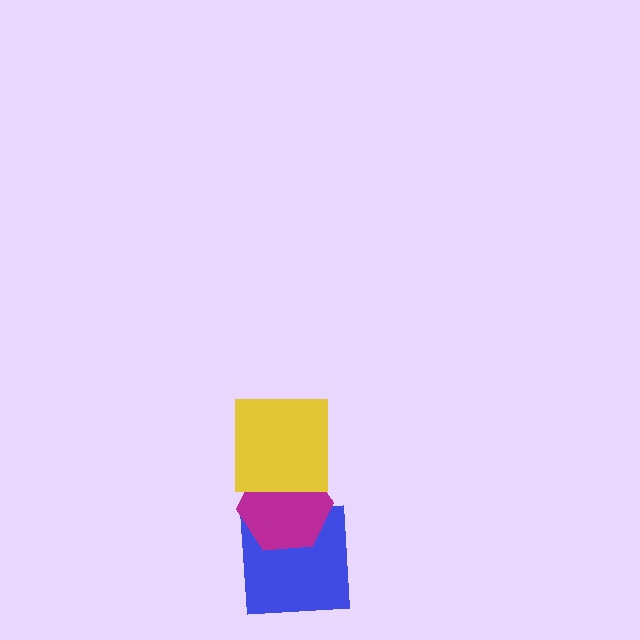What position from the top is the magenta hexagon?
The magenta hexagon is 2nd from the top.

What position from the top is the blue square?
The blue square is 3rd from the top.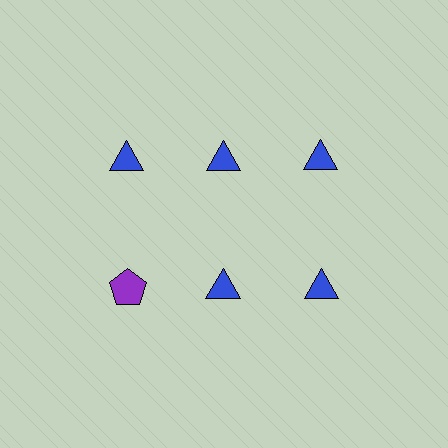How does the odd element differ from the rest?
It differs in both color (purple instead of blue) and shape (pentagon instead of triangle).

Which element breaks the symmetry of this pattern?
The purple pentagon in the second row, leftmost column breaks the symmetry. All other shapes are blue triangles.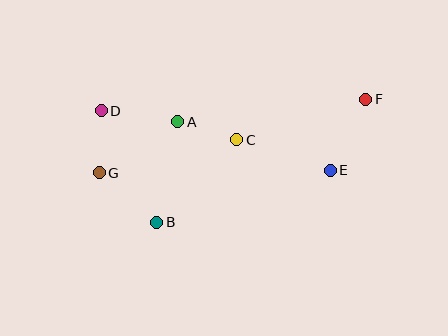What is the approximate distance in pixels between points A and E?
The distance between A and E is approximately 160 pixels.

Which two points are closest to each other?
Points A and C are closest to each other.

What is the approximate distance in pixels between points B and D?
The distance between B and D is approximately 124 pixels.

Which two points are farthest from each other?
Points F and G are farthest from each other.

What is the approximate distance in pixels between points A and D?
The distance between A and D is approximately 77 pixels.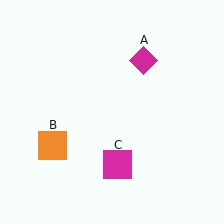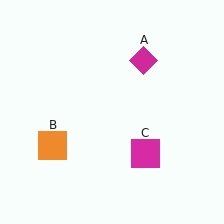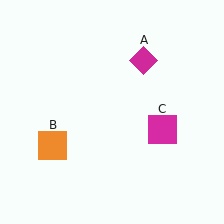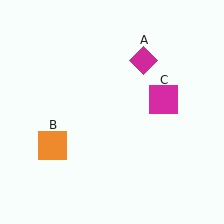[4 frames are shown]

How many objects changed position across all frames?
1 object changed position: magenta square (object C).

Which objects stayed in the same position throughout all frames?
Magenta diamond (object A) and orange square (object B) remained stationary.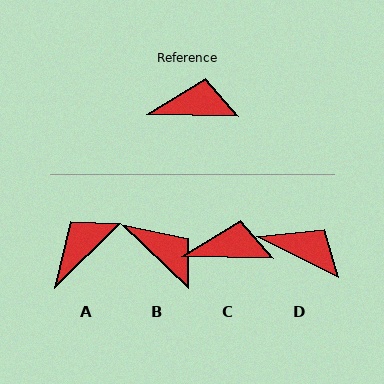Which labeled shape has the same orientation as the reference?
C.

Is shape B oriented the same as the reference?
No, it is off by about 43 degrees.